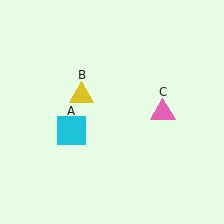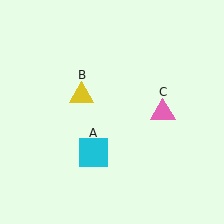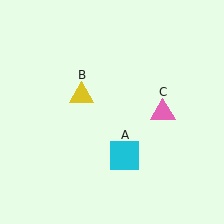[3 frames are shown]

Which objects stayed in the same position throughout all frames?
Yellow triangle (object B) and pink triangle (object C) remained stationary.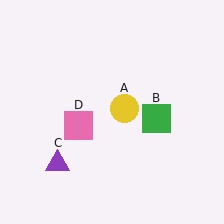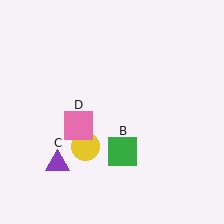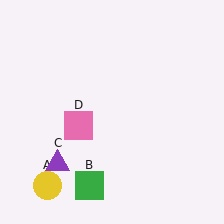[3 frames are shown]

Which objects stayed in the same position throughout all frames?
Purple triangle (object C) and pink square (object D) remained stationary.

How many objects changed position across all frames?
2 objects changed position: yellow circle (object A), green square (object B).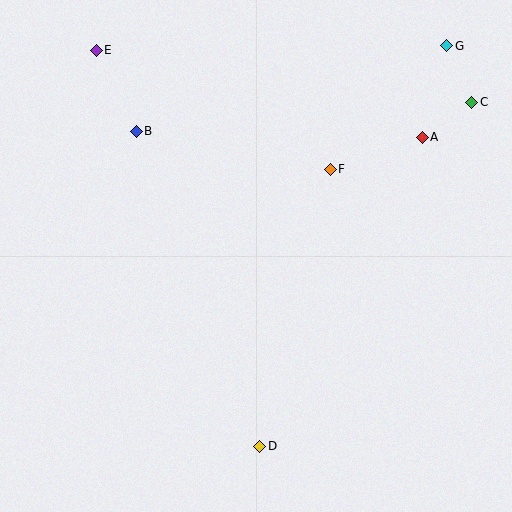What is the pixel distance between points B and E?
The distance between B and E is 90 pixels.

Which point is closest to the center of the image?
Point F at (330, 169) is closest to the center.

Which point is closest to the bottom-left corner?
Point D is closest to the bottom-left corner.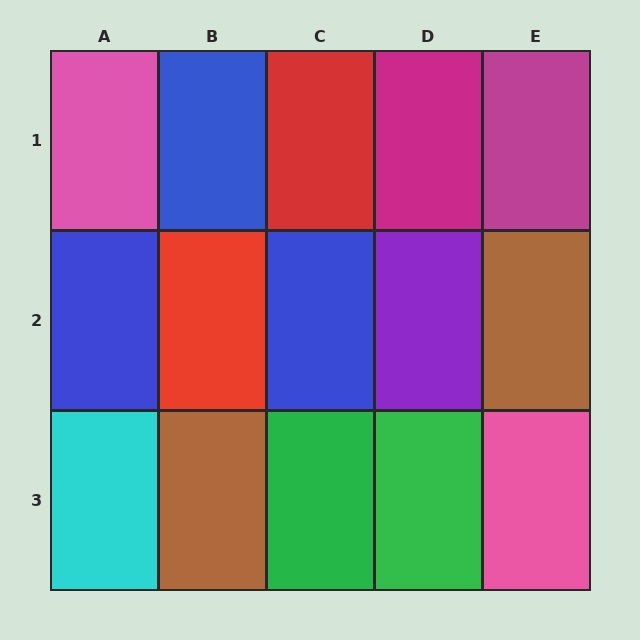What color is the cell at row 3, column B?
Brown.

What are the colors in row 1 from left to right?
Pink, blue, red, magenta, magenta.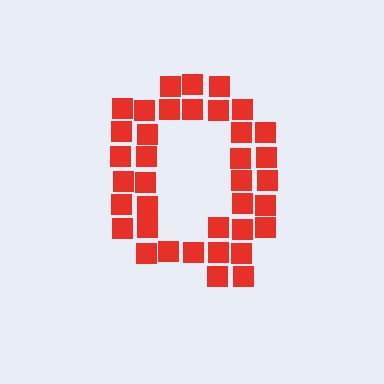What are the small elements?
The small elements are squares.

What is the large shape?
The large shape is the letter Q.